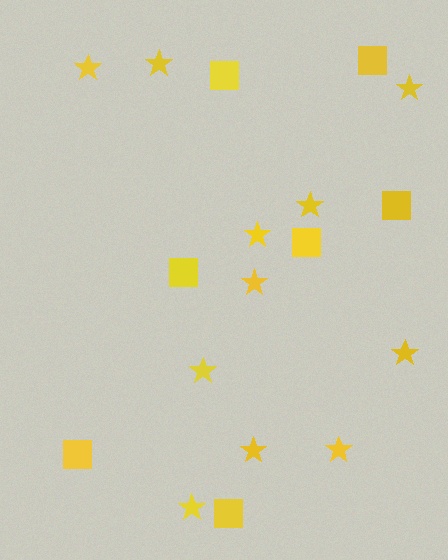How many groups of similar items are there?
There are 2 groups: one group of stars (11) and one group of squares (7).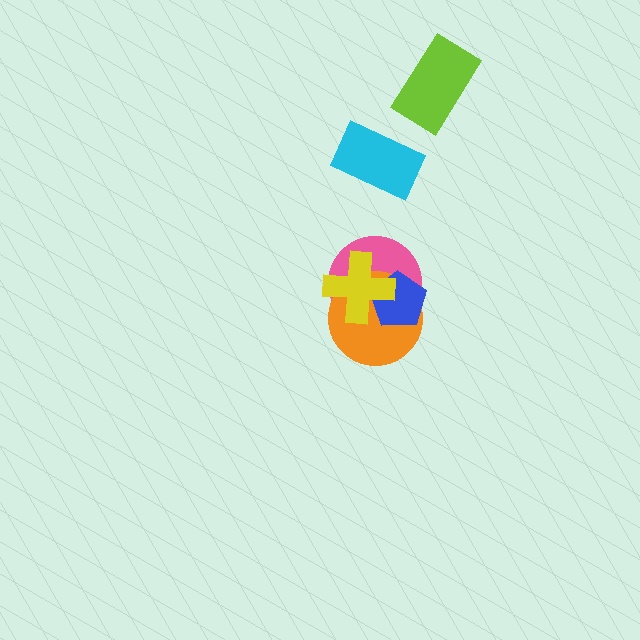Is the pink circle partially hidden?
Yes, it is partially covered by another shape.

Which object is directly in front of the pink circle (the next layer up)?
The orange circle is directly in front of the pink circle.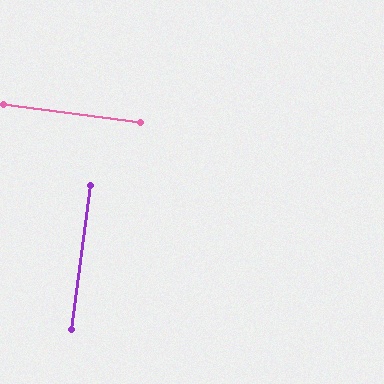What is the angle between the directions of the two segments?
Approximately 90 degrees.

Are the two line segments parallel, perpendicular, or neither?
Perpendicular — they meet at approximately 90°.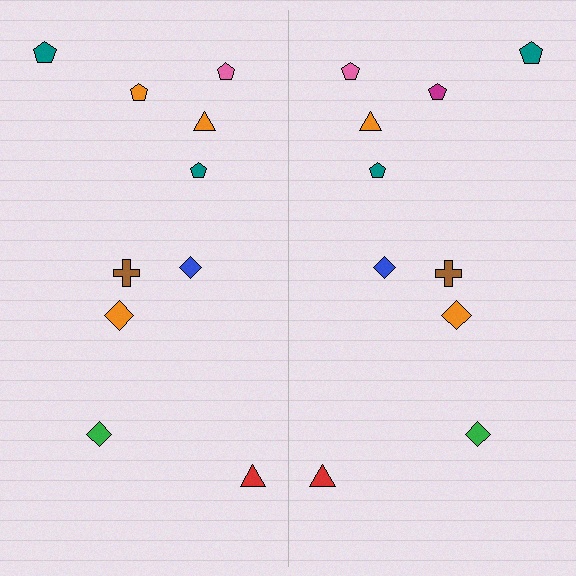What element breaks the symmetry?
The magenta pentagon on the right side breaks the symmetry — its mirror counterpart is orange.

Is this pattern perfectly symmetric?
No, the pattern is not perfectly symmetric. The magenta pentagon on the right side breaks the symmetry — its mirror counterpart is orange.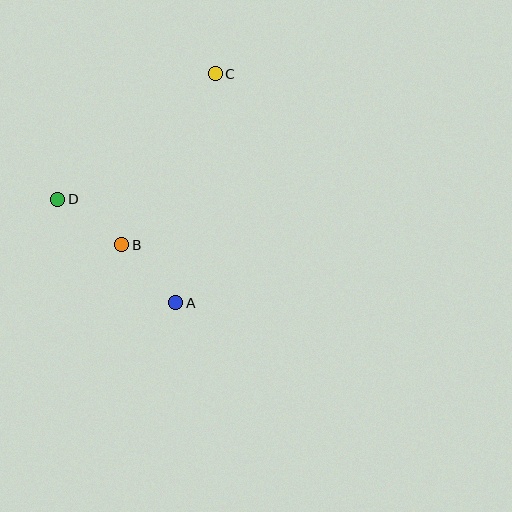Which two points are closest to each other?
Points B and D are closest to each other.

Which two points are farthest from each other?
Points A and C are farthest from each other.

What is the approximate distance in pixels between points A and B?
The distance between A and B is approximately 80 pixels.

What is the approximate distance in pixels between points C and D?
The distance between C and D is approximately 201 pixels.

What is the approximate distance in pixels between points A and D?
The distance between A and D is approximately 157 pixels.